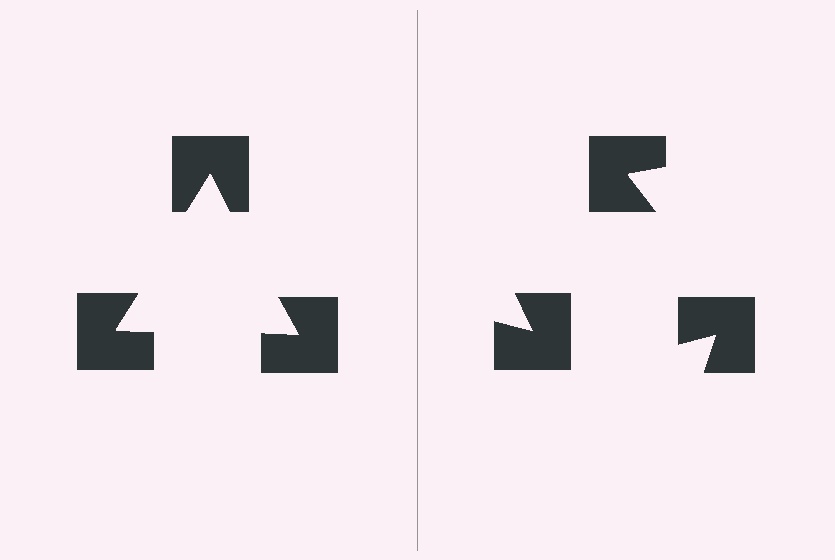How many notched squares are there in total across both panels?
6 — 3 on each side.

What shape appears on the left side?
An illusory triangle.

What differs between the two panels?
The notched squares are positioned identically on both sides; only the wedge orientations differ. On the left they align to a triangle; on the right they are misaligned.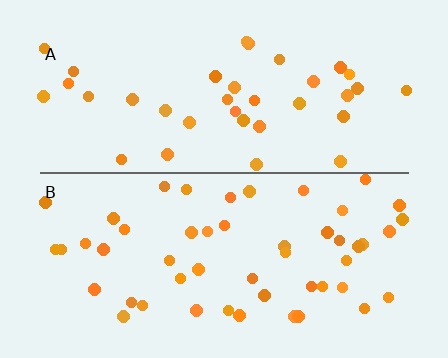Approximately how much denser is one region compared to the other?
Approximately 1.4× — region B over region A.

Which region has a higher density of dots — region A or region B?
B (the bottom).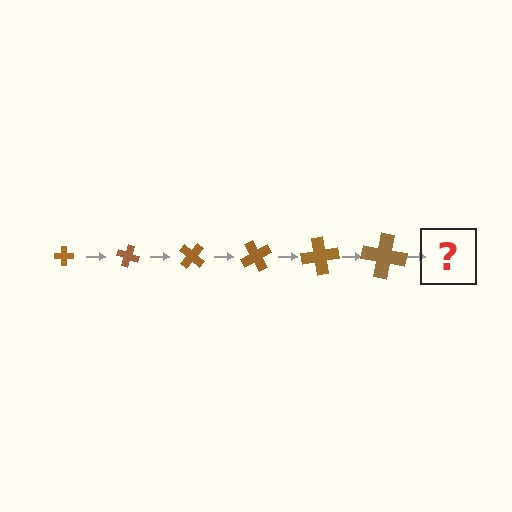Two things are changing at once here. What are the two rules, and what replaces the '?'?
The two rules are that the cross grows larger each step and it rotates 20 degrees each step. The '?' should be a cross, larger than the previous one and rotated 120 degrees from the start.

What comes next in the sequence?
The next element should be a cross, larger than the previous one and rotated 120 degrees from the start.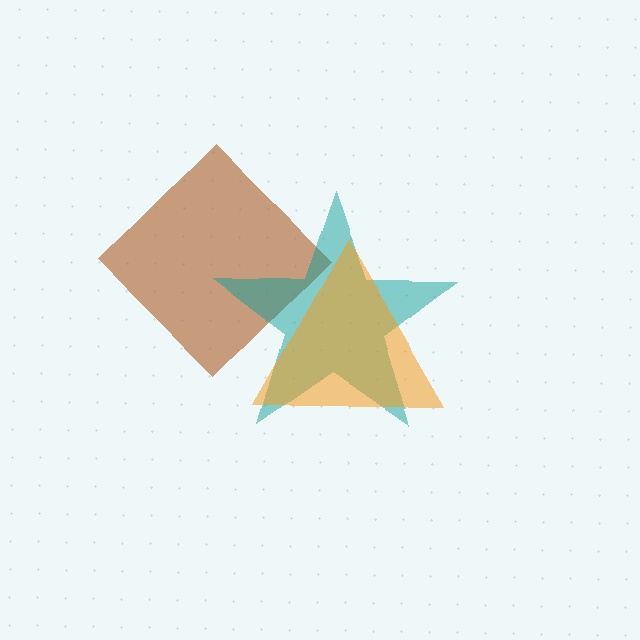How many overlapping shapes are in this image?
There are 3 overlapping shapes in the image.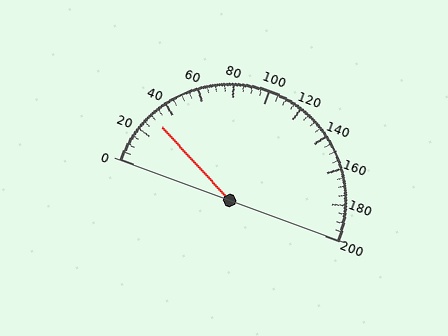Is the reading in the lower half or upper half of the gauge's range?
The reading is in the lower half of the range (0 to 200).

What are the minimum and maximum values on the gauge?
The gauge ranges from 0 to 200.